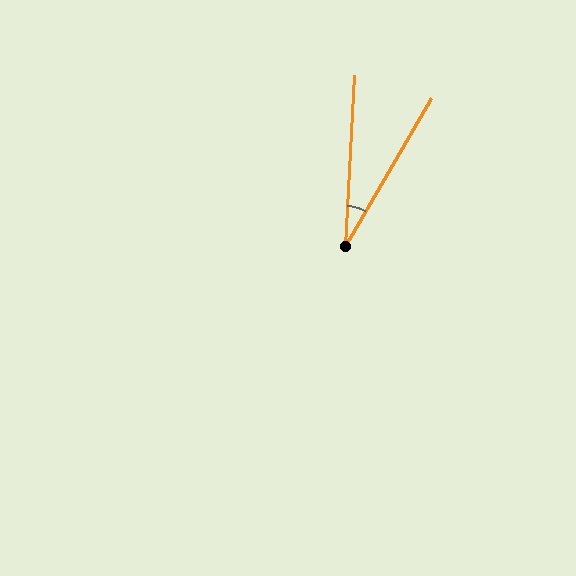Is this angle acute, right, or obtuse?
It is acute.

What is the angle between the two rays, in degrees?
Approximately 27 degrees.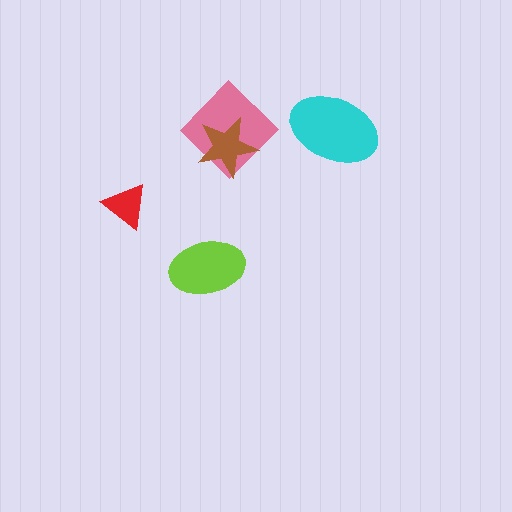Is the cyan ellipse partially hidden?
No, no other shape covers it.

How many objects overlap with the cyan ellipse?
0 objects overlap with the cyan ellipse.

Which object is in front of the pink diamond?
The brown star is in front of the pink diamond.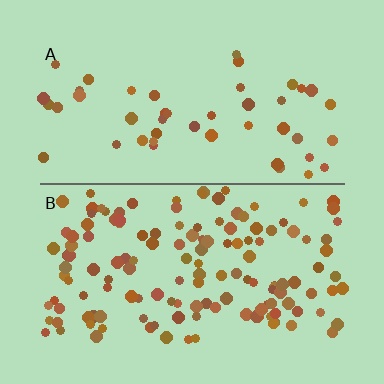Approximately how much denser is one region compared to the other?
Approximately 3.0× — region B over region A.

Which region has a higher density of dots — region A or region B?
B (the bottom).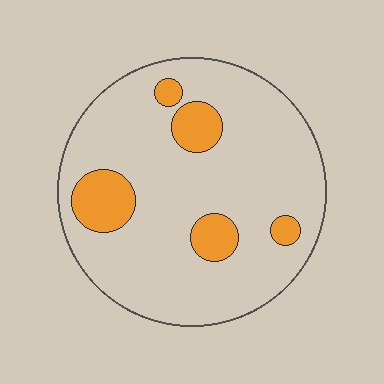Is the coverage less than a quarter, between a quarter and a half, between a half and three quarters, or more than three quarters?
Less than a quarter.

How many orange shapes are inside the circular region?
5.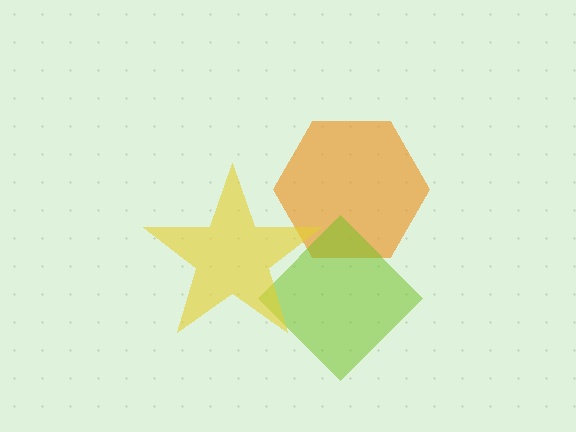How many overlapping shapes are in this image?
There are 3 overlapping shapes in the image.